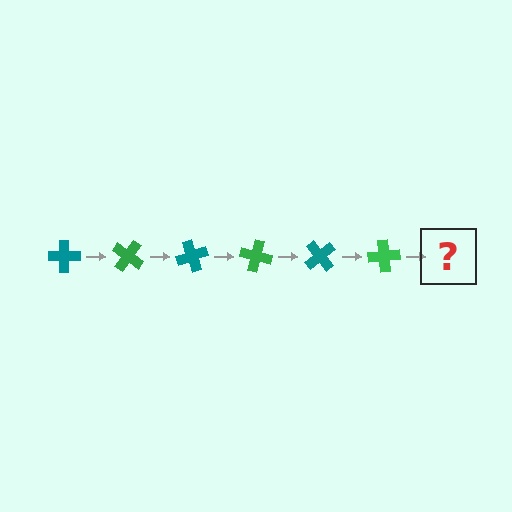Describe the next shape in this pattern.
It should be a teal cross, rotated 210 degrees from the start.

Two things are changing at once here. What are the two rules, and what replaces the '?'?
The two rules are that it rotates 35 degrees each step and the color cycles through teal and green. The '?' should be a teal cross, rotated 210 degrees from the start.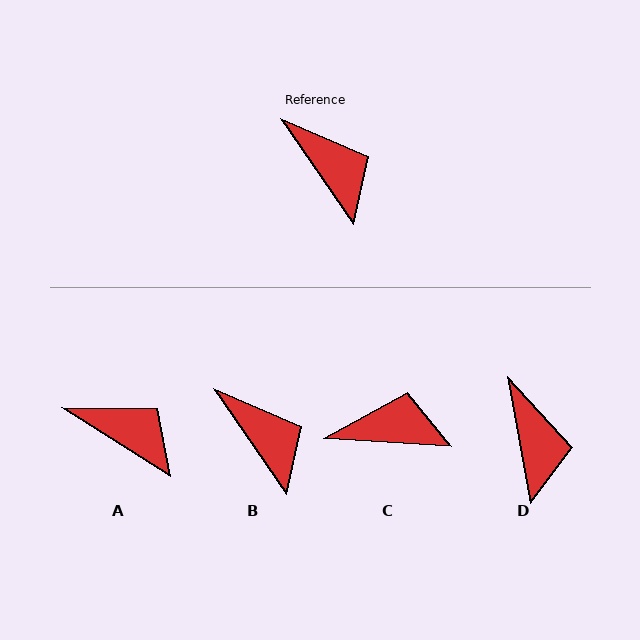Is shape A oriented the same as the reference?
No, it is off by about 23 degrees.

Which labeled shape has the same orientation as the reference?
B.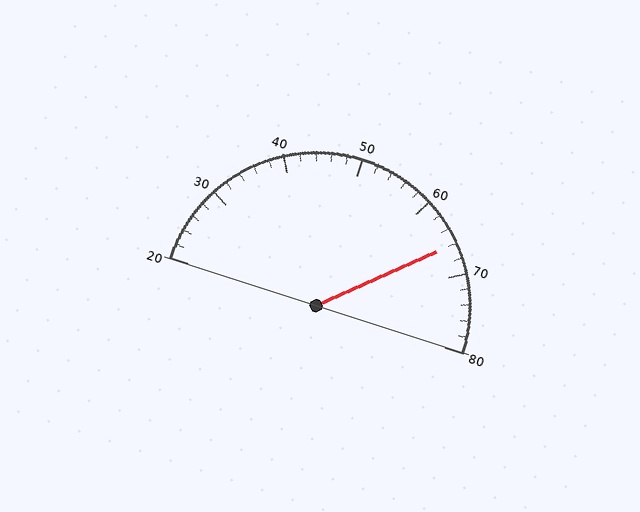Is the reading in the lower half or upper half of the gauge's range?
The reading is in the upper half of the range (20 to 80).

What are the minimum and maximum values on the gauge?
The gauge ranges from 20 to 80.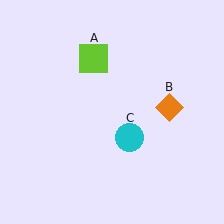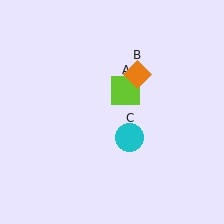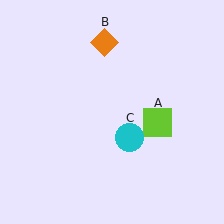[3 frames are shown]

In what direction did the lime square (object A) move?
The lime square (object A) moved down and to the right.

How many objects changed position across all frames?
2 objects changed position: lime square (object A), orange diamond (object B).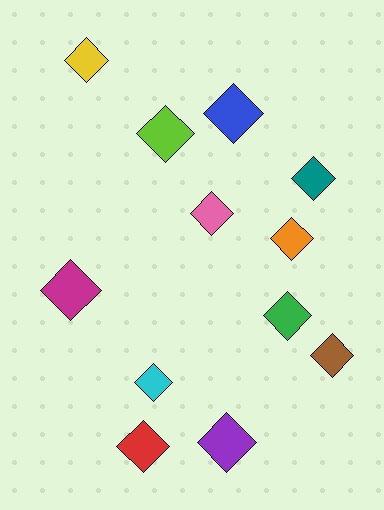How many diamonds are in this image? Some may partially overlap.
There are 12 diamonds.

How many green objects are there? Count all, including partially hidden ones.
There is 1 green object.